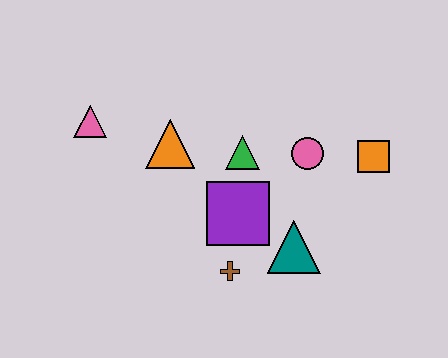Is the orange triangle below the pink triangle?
Yes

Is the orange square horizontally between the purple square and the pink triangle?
No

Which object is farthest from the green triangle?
The pink triangle is farthest from the green triangle.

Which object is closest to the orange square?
The pink circle is closest to the orange square.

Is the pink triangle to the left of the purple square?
Yes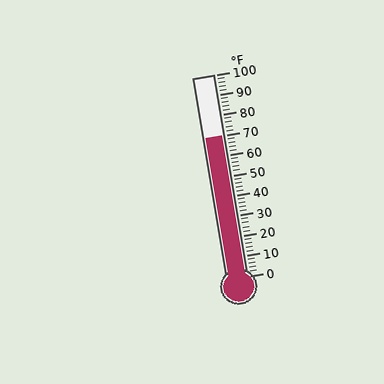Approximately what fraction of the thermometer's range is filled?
The thermometer is filled to approximately 70% of its range.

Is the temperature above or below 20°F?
The temperature is above 20°F.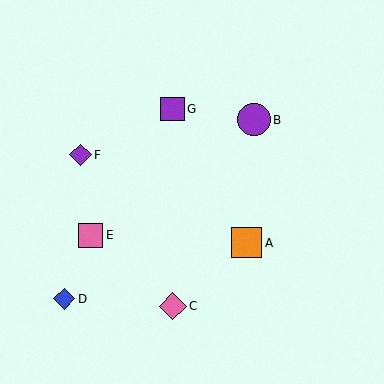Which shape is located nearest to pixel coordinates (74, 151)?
The purple diamond (labeled F) at (81, 155) is nearest to that location.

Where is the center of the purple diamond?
The center of the purple diamond is at (81, 155).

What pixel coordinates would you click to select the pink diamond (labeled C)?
Click at (173, 306) to select the pink diamond C.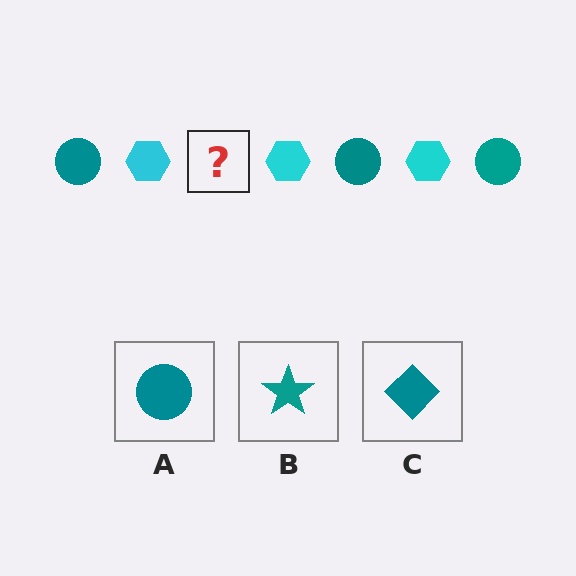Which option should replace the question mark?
Option A.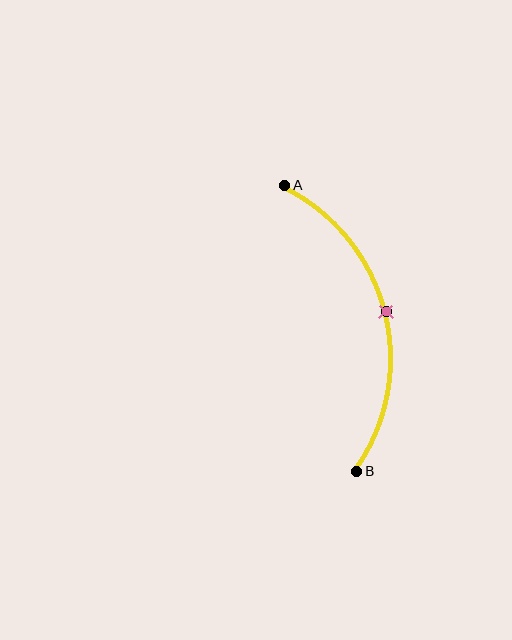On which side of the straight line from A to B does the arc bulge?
The arc bulges to the right of the straight line connecting A and B.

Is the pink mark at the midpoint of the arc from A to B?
Yes. The pink mark lies on the arc at equal arc-length from both A and B — it is the arc midpoint.